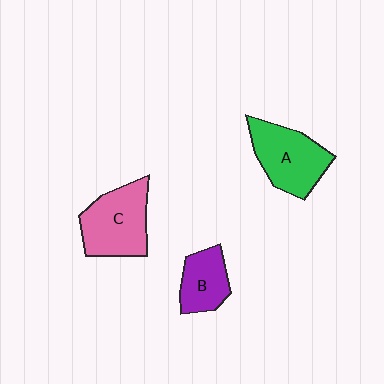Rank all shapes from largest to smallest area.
From largest to smallest: C (pink), A (green), B (purple).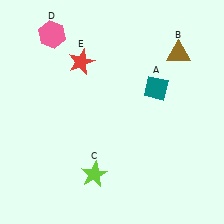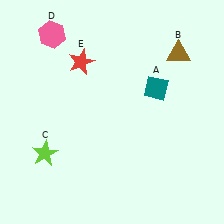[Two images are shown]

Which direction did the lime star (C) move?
The lime star (C) moved left.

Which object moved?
The lime star (C) moved left.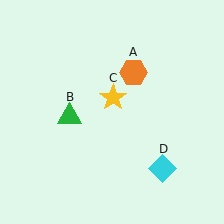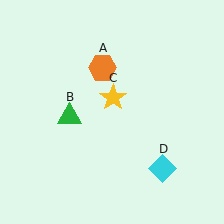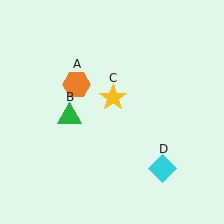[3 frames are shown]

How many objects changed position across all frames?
1 object changed position: orange hexagon (object A).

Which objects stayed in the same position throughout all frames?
Green triangle (object B) and yellow star (object C) and cyan diamond (object D) remained stationary.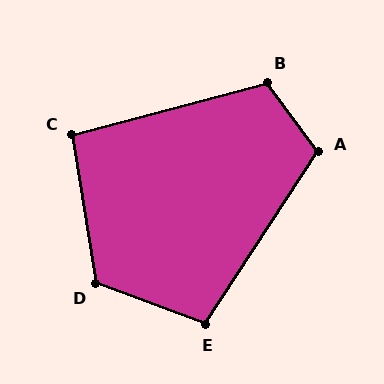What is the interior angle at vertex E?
Approximately 103 degrees (obtuse).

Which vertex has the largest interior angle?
D, at approximately 119 degrees.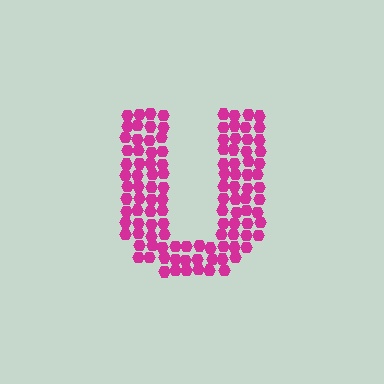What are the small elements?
The small elements are hexagons.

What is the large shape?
The large shape is the letter U.